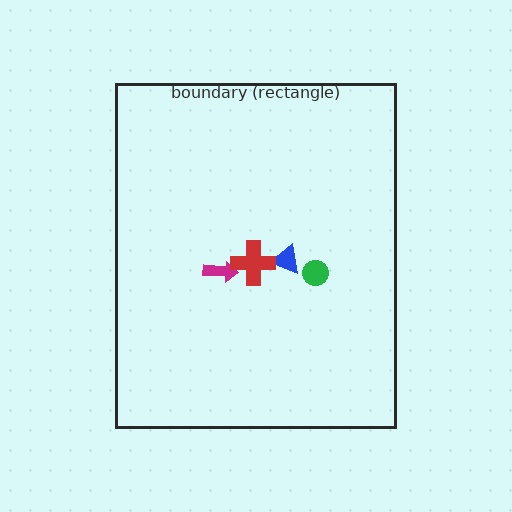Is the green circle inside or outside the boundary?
Inside.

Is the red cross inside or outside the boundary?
Inside.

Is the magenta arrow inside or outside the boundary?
Inside.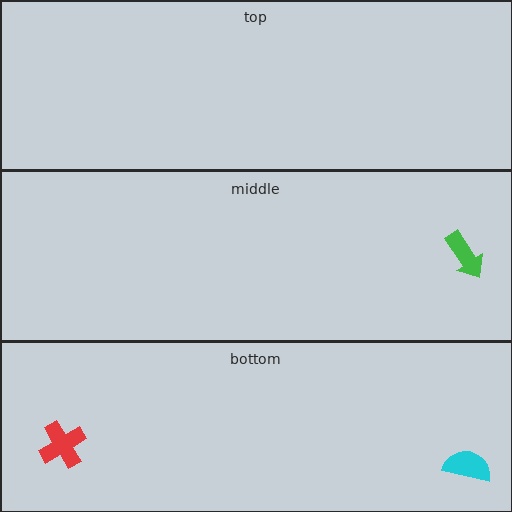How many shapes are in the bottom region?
2.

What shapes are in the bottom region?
The cyan semicircle, the red cross.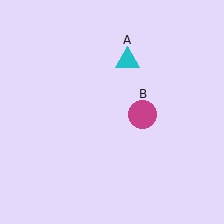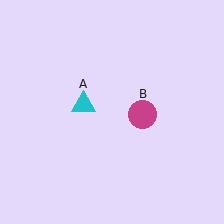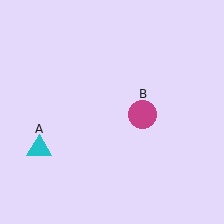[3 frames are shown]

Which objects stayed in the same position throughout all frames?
Magenta circle (object B) remained stationary.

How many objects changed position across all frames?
1 object changed position: cyan triangle (object A).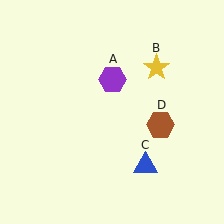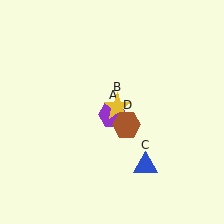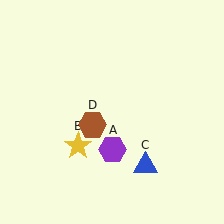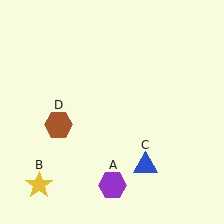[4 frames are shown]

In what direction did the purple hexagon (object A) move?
The purple hexagon (object A) moved down.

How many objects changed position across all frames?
3 objects changed position: purple hexagon (object A), yellow star (object B), brown hexagon (object D).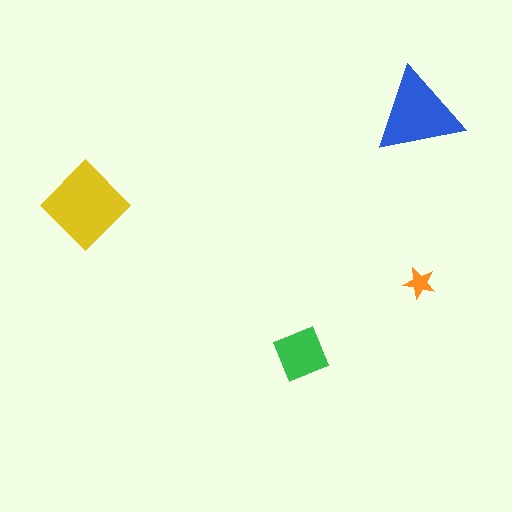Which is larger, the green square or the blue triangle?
The blue triangle.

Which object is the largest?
The yellow diamond.